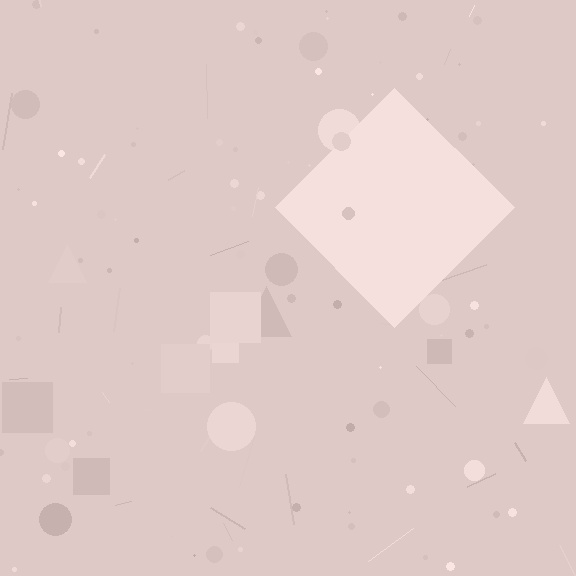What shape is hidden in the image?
A diamond is hidden in the image.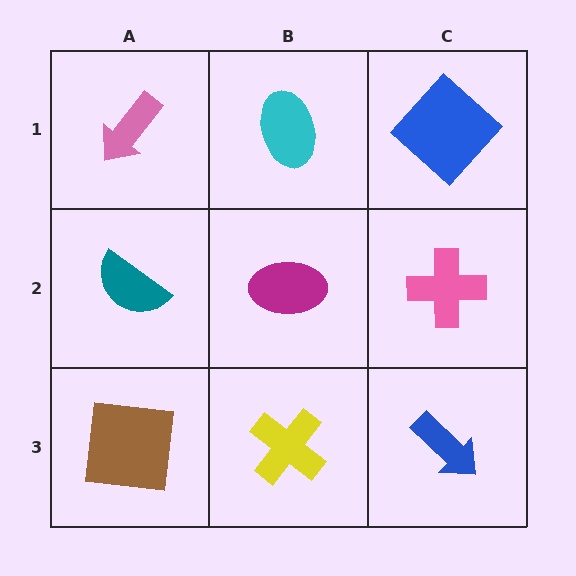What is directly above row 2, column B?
A cyan ellipse.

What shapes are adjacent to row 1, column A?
A teal semicircle (row 2, column A), a cyan ellipse (row 1, column B).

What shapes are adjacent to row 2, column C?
A blue diamond (row 1, column C), a blue arrow (row 3, column C), a magenta ellipse (row 2, column B).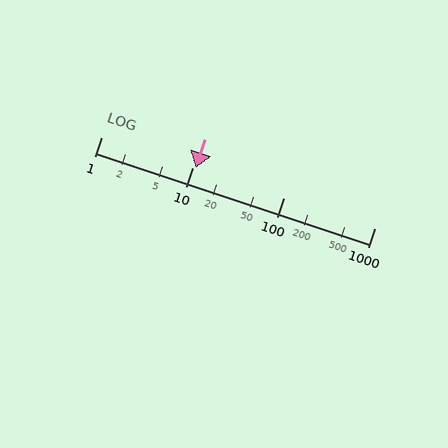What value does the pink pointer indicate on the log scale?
The pointer indicates approximately 11.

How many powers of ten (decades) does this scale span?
The scale spans 3 decades, from 1 to 1000.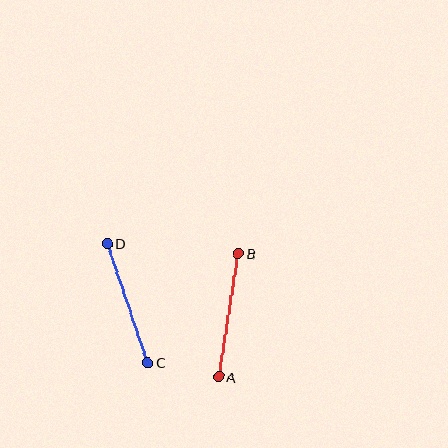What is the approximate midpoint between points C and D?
The midpoint is at approximately (128, 303) pixels.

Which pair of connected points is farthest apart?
Points C and D are farthest apart.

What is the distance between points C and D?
The distance is approximately 126 pixels.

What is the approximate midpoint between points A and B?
The midpoint is at approximately (229, 315) pixels.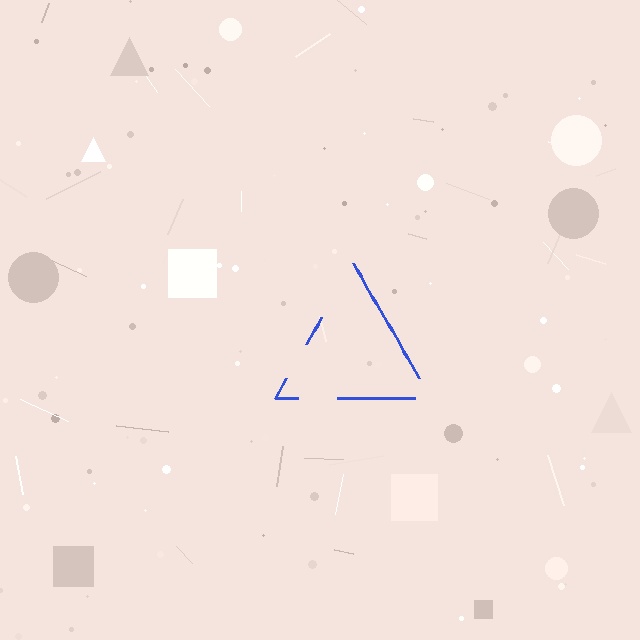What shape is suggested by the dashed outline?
The dashed outline suggests a triangle.